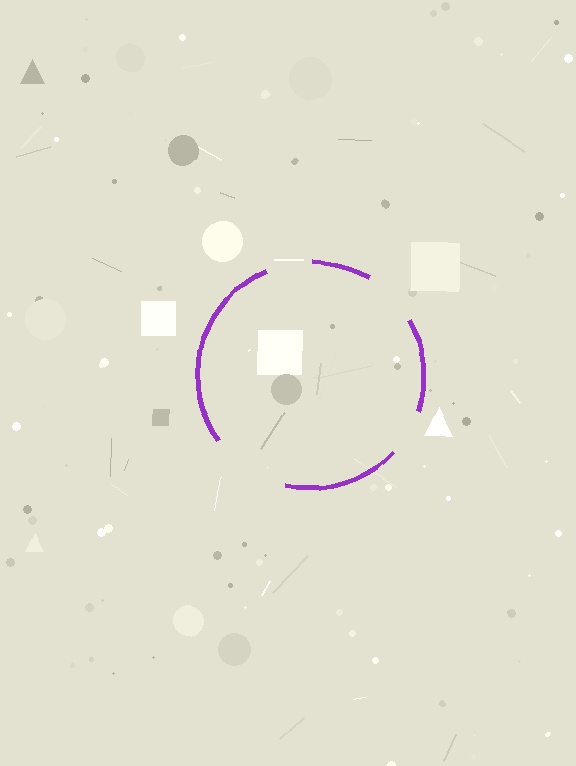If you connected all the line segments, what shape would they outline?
They would outline a circle.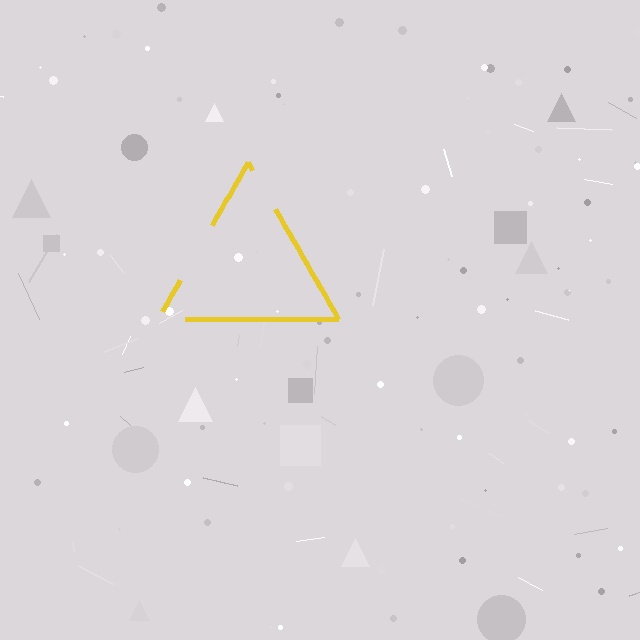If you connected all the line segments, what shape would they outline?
They would outline a triangle.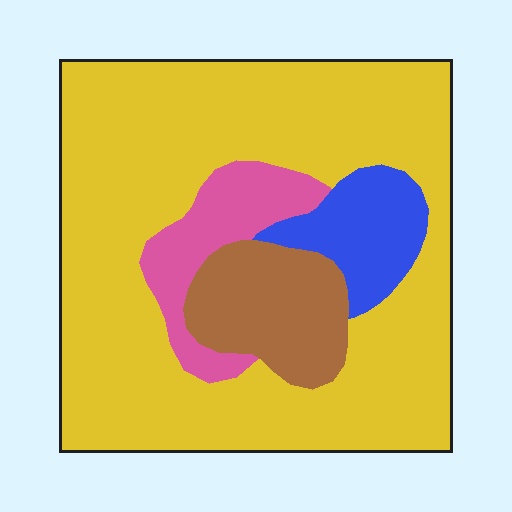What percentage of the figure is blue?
Blue covers 9% of the figure.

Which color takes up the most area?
Yellow, at roughly 70%.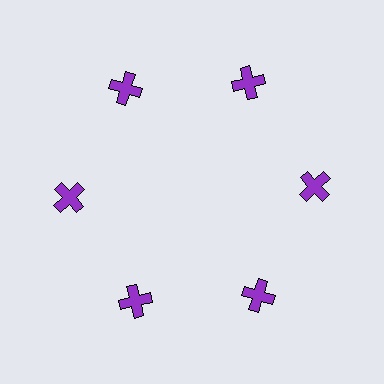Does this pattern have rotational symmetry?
Yes, this pattern has 6-fold rotational symmetry. It looks the same after rotating 60 degrees around the center.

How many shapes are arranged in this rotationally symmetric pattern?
There are 6 shapes, arranged in 6 groups of 1.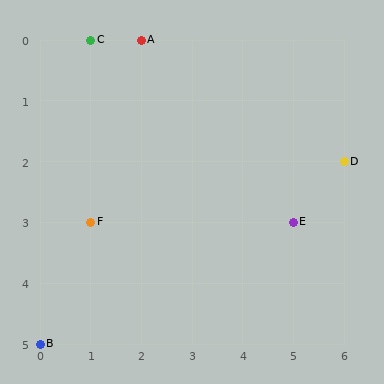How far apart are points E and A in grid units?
Points E and A are 3 columns and 3 rows apart (about 4.2 grid units diagonally).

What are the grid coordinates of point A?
Point A is at grid coordinates (2, 0).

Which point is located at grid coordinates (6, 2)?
Point D is at (6, 2).